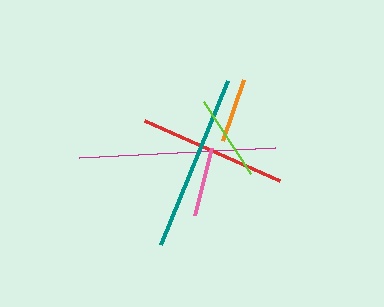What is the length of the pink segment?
The pink segment is approximately 69 pixels long.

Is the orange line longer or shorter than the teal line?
The teal line is longer than the orange line.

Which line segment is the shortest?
The orange line is the shortest at approximately 64 pixels.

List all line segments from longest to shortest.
From longest to shortest: magenta, teal, red, lime, pink, orange.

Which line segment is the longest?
The magenta line is the longest at approximately 197 pixels.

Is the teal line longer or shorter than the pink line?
The teal line is longer than the pink line.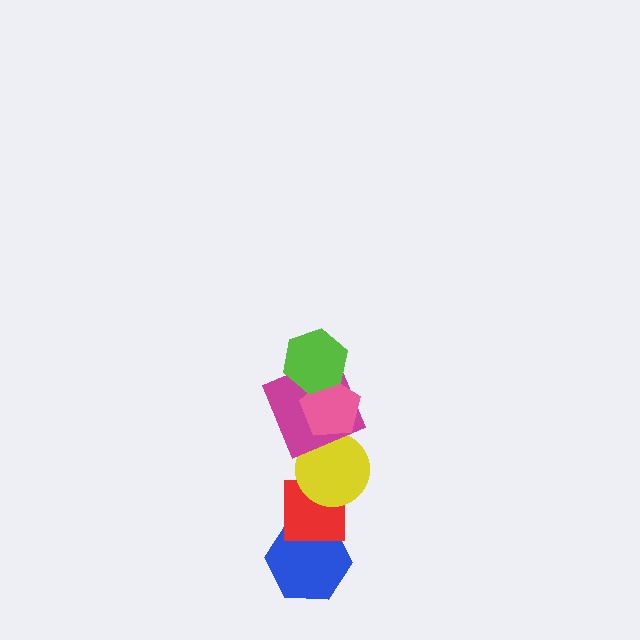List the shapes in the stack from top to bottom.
From top to bottom: the lime hexagon, the pink pentagon, the magenta square, the yellow circle, the red square, the blue hexagon.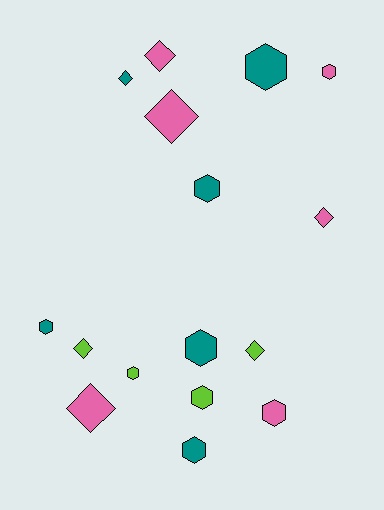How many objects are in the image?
There are 16 objects.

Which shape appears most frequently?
Hexagon, with 9 objects.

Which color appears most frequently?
Pink, with 6 objects.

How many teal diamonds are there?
There is 1 teal diamond.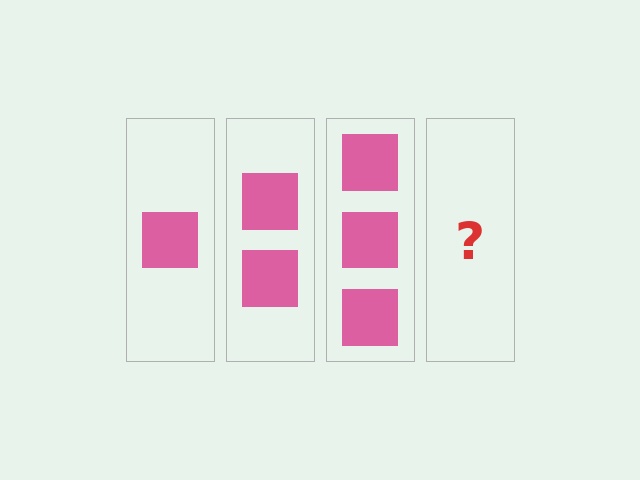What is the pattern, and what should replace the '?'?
The pattern is that each step adds one more square. The '?' should be 4 squares.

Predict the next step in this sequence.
The next step is 4 squares.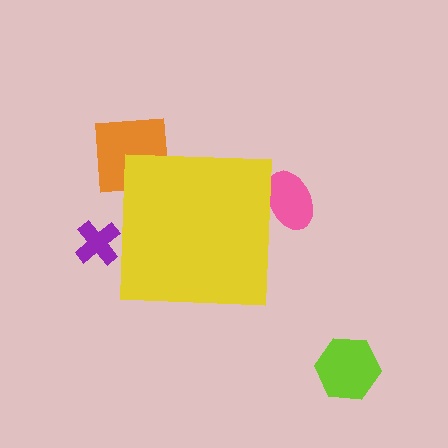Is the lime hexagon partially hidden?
No, the lime hexagon is fully visible.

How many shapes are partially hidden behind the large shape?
3 shapes are partially hidden.